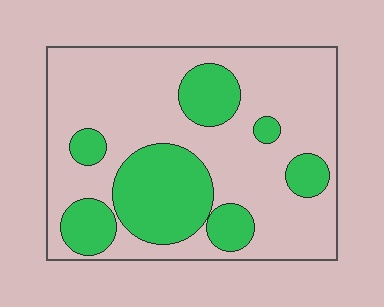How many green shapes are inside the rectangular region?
7.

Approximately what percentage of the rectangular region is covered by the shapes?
Approximately 30%.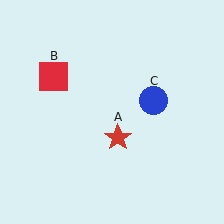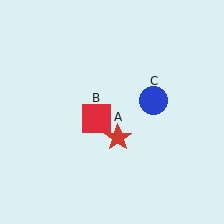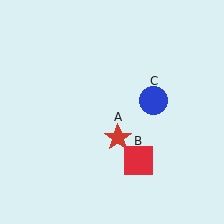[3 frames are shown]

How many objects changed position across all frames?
1 object changed position: red square (object B).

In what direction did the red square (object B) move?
The red square (object B) moved down and to the right.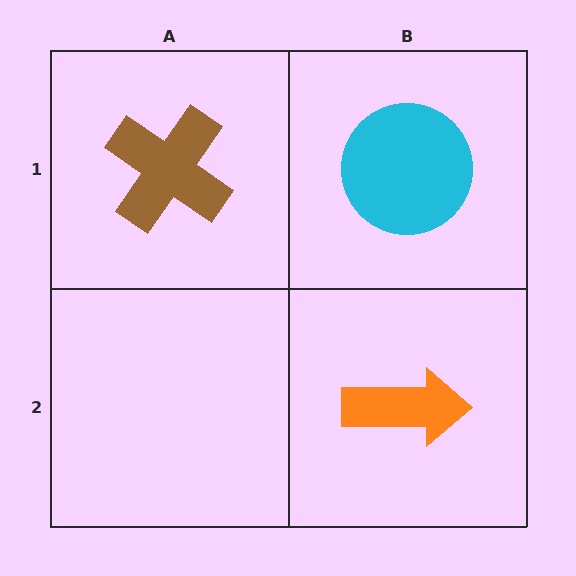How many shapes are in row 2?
1 shape.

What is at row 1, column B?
A cyan circle.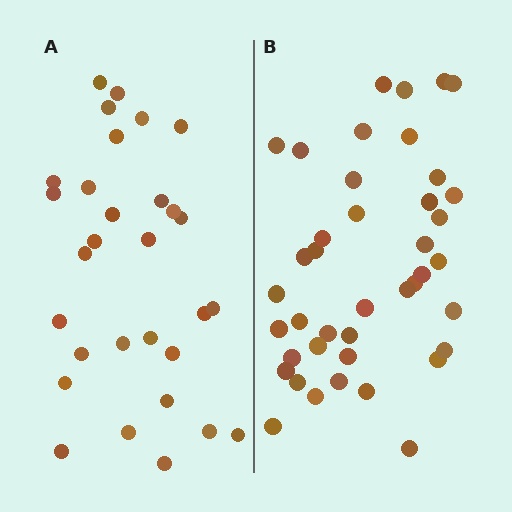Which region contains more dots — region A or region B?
Region B (the right region) has more dots.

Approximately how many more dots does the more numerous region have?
Region B has roughly 12 or so more dots than region A.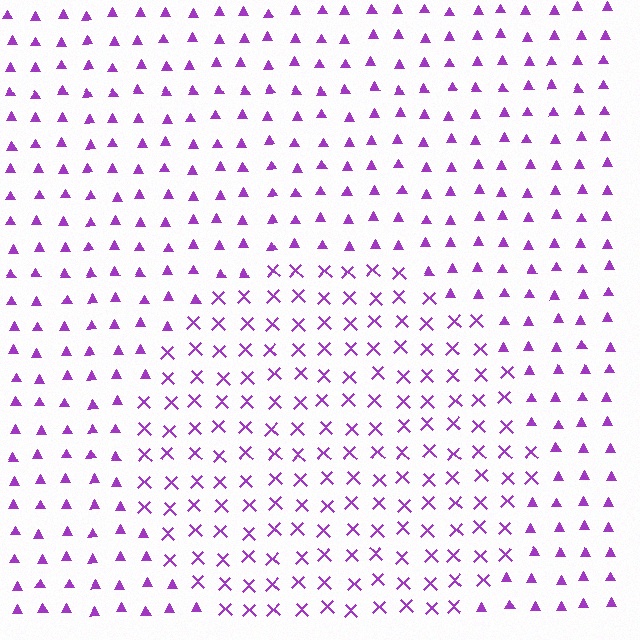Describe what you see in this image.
The image is filled with small purple elements arranged in a uniform grid. A circle-shaped region contains X marks, while the surrounding area contains triangles. The boundary is defined purely by the change in element shape.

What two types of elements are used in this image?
The image uses X marks inside the circle region and triangles outside it.